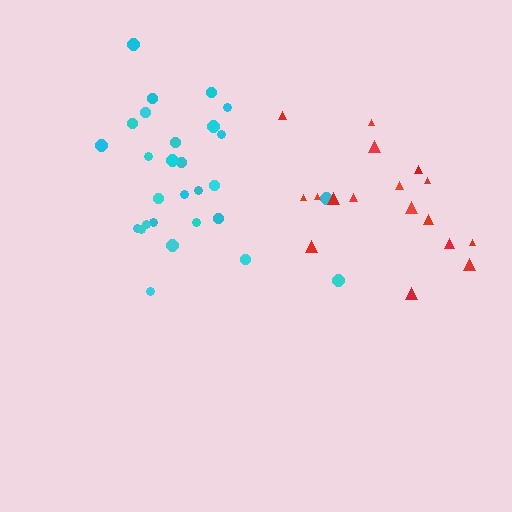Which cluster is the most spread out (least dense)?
Red.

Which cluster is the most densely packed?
Cyan.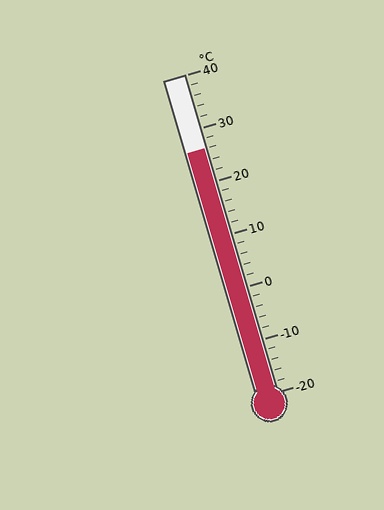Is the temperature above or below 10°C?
The temperature is above 10°C.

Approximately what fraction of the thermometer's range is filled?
The thermometer is filled to approximately 75% of its range.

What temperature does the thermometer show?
The thermometer shows approximately 26°C.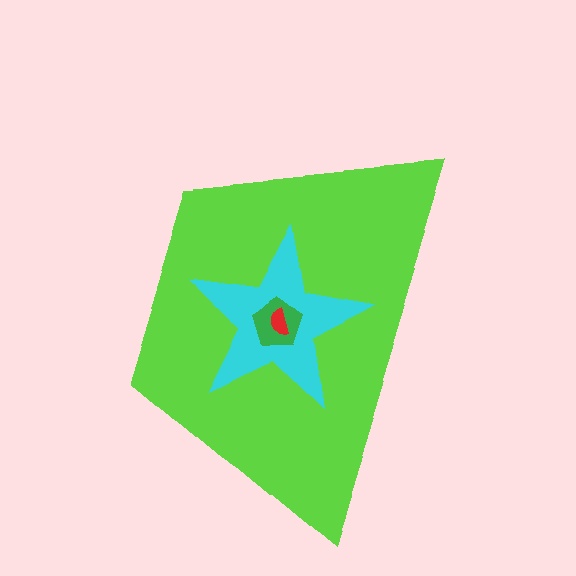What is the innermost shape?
The red semicircle.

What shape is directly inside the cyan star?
The green pentagon.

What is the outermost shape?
The lime trapezoid.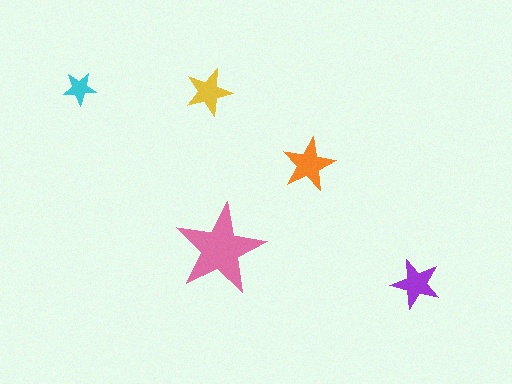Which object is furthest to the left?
The cyan star is leftmost.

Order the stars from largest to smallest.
the pink one, the orange one, the purple one, the yellow one, the cyan one.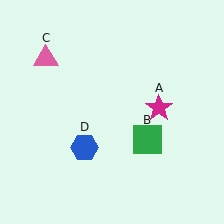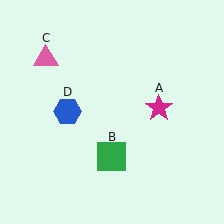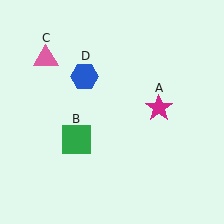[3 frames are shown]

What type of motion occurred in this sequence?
The green square (object B), blue hexagon (object D) rotated clockwise around the center of the scene.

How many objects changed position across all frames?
2 objects changed position: green square (object B), blue hexagon (object D).